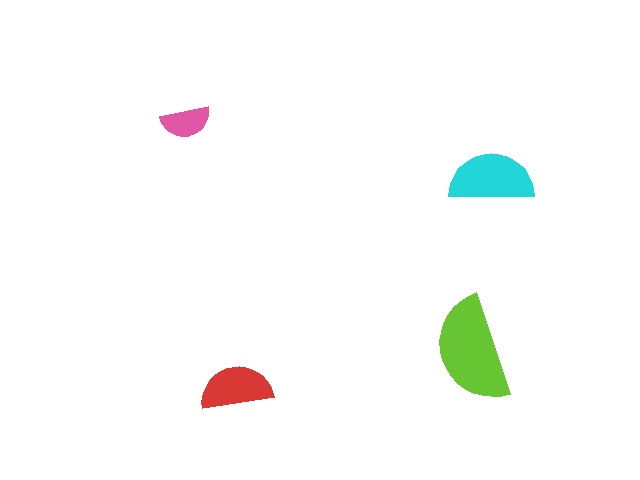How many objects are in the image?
There are 4 objects in the image.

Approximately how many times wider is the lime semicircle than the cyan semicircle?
About 1.5 times wider.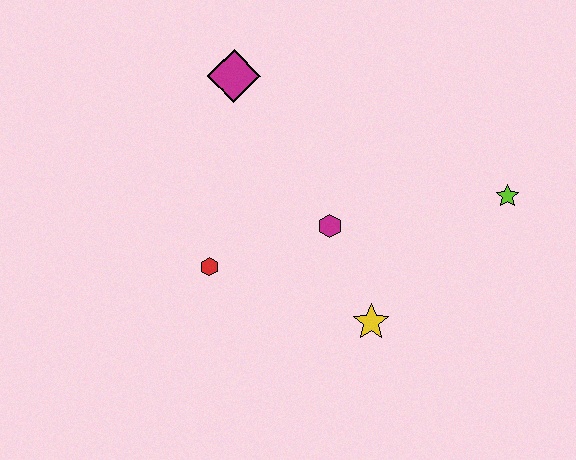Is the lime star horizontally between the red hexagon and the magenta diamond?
No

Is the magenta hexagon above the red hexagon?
Yes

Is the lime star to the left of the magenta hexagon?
No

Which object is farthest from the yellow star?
The magenta diamond is farthest from the yellow star.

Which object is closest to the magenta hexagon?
The yellow star is closest to the magenta hexagon.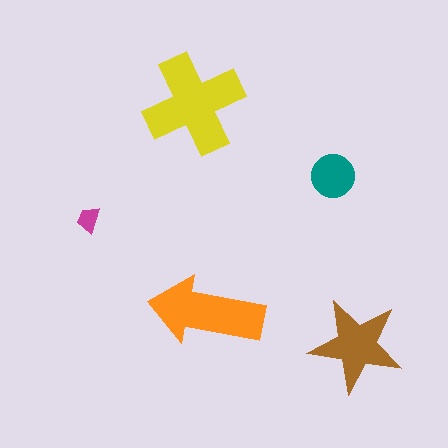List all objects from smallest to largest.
The magenta trapezoid, the teal circle, the brown star, the orange arrow, the yellow cross.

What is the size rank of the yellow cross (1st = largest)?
1st.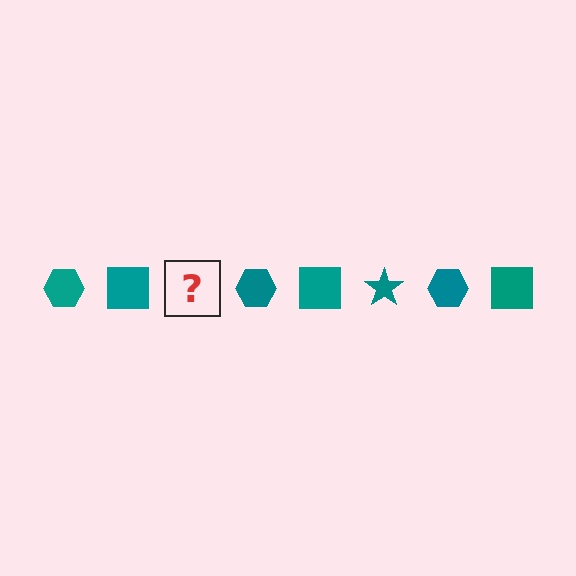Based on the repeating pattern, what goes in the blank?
The blank should be a teal star.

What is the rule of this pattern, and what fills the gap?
The rule is that the pattern cycles through hexagon, square, star shapes in teal. The gap should be filled with a teal star.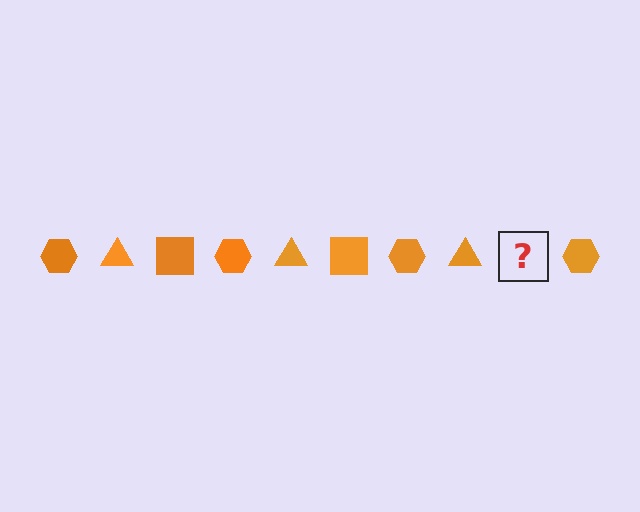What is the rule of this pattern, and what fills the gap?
The rule is that the pattern cycles through hexagon, triangle, square shapes in orange. The gap should be filled with an orange square.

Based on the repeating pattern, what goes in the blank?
The blank should be an orange square.